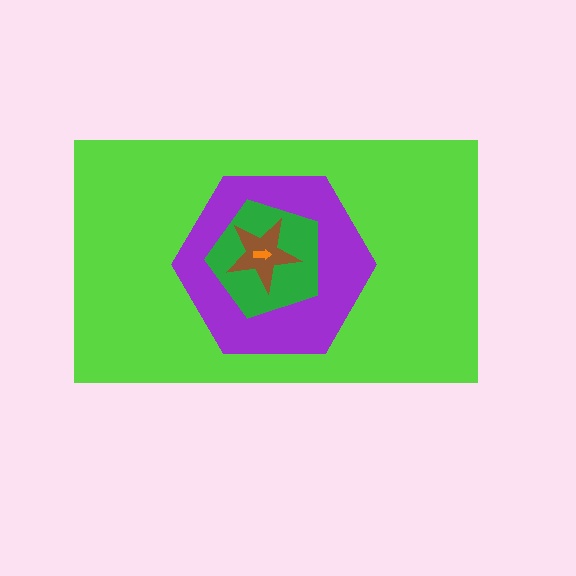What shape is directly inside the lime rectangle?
The purple hexagon.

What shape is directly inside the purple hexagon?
The green pentagon.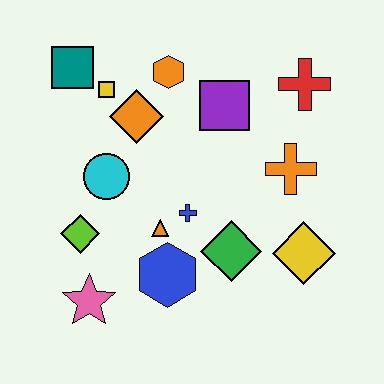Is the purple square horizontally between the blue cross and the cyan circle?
No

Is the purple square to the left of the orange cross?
Yes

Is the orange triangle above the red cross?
No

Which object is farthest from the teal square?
The yellow diamond is farthest from the teal square.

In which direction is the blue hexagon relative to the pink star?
The blue hexagon is to the right of the pink star.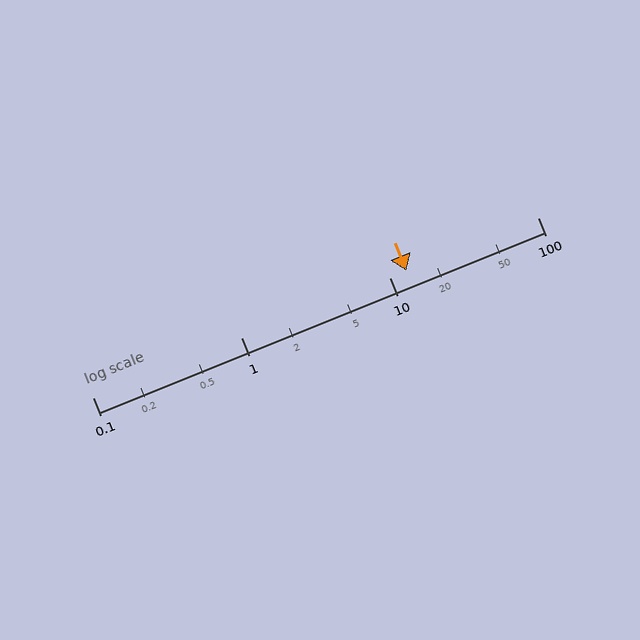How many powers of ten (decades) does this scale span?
The scale spans 3 decades, from 0.1 to 100.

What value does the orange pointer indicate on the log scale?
The pointer indicates approximately 13.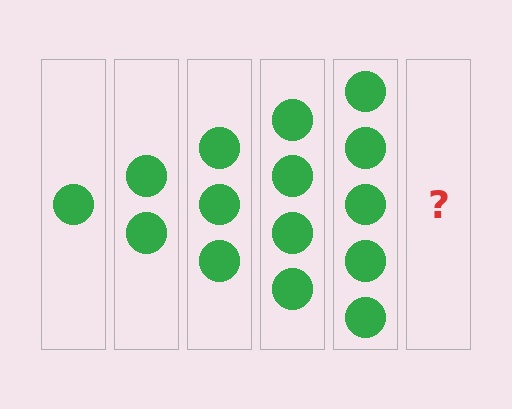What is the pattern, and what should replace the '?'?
The pattern is that each step adds one more circle. The '?' should be 6 circles.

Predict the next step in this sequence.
The next step is 6 circles.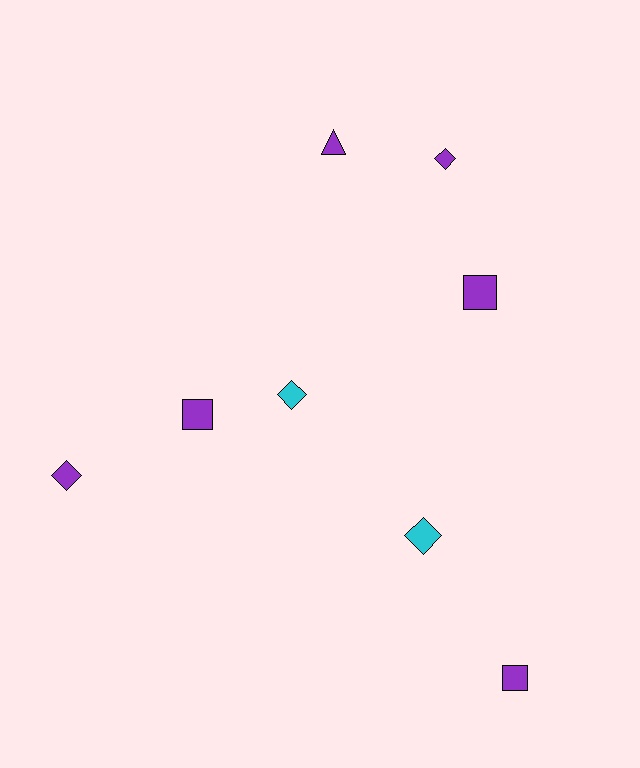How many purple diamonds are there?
There are 2 purple diamonds.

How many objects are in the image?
There are 8 objects.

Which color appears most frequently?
Purple, with 6 objects.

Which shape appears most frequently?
Diamond, with 4 objects.